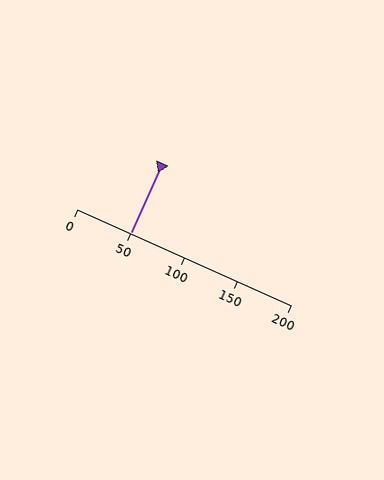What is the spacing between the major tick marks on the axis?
The major ticks are spaced 50 apart.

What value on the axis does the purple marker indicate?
The marker indicates approximately 50.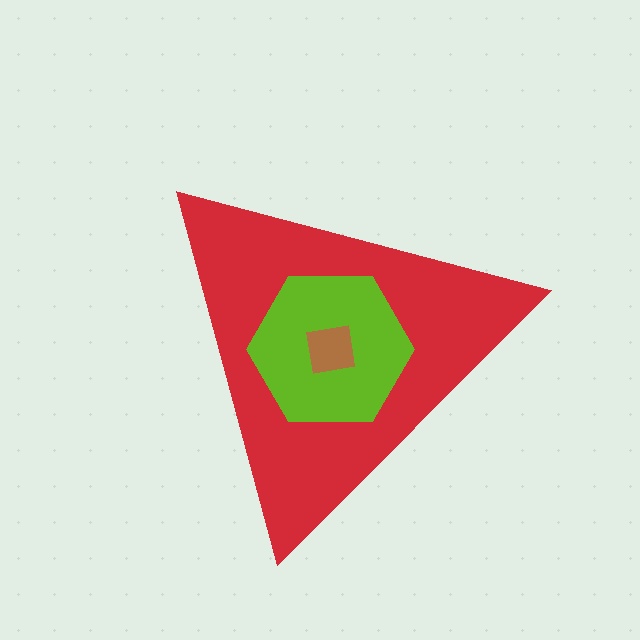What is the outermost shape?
The red triangle.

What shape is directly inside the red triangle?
The lime hexagon.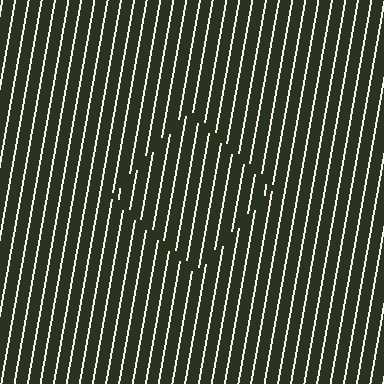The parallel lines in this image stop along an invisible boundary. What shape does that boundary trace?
An illusory square. The interior of the shape contains the same grating, shifted by half a period — the contour is defined by the phase discontinuity where line-ends from the inner and outer gratings abut.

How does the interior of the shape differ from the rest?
The interior of the shape contains the same grating, shifted by half a period — the contour is defined by the phase discontinuity where line-ends from the inner and outer gratings abut.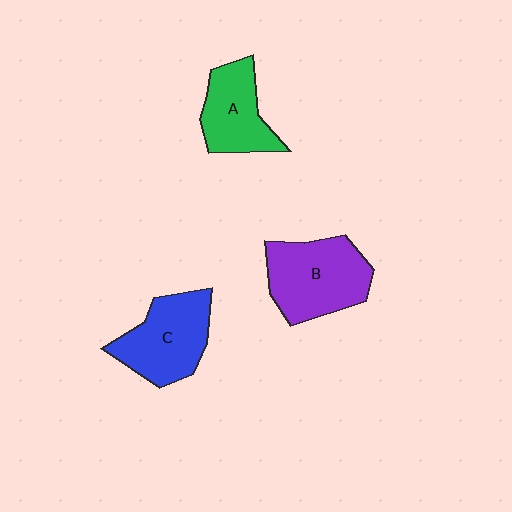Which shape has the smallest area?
Shape A (green).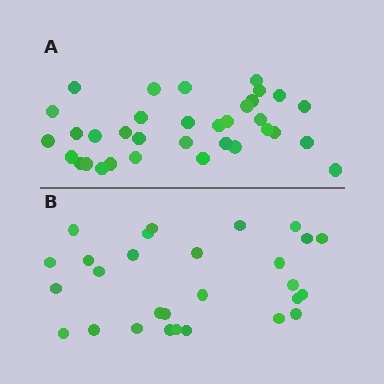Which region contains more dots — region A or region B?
Region A (the top region) has more dots.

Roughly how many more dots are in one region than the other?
Region A has about 6 more dots than region B.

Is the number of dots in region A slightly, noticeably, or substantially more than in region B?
Region A has only slightly more — the two regions are fairly close. The ratio is roughly 1.2 to 1.